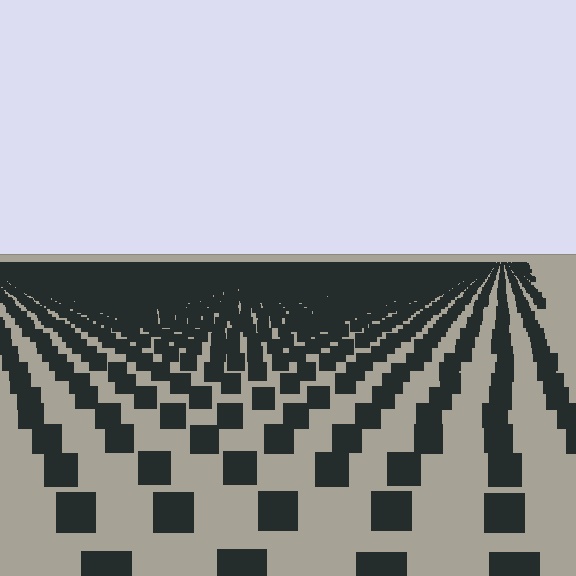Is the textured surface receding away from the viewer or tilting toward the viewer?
The surface is receding away from the viewer. Texture elements get smaller and denser toward the top.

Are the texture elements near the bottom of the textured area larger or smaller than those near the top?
Larger. Near the bottom, elements are closer to the viewer and appear at a bigger on-screen size.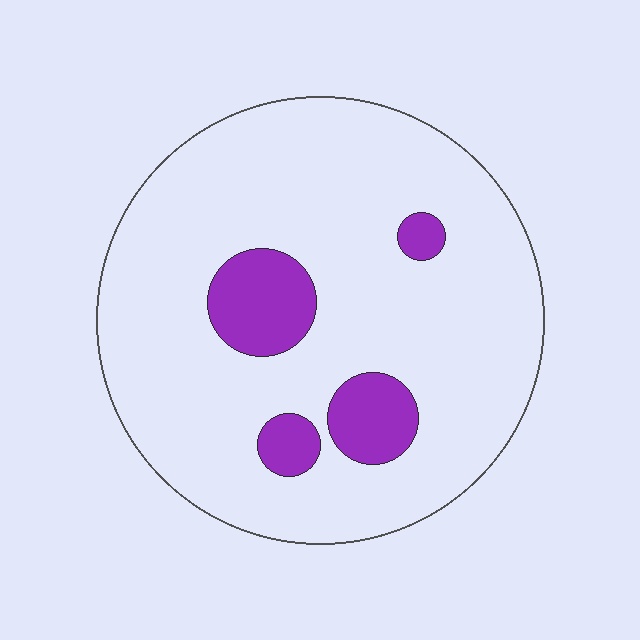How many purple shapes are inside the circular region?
4.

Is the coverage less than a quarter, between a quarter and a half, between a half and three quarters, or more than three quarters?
Less than a quarter.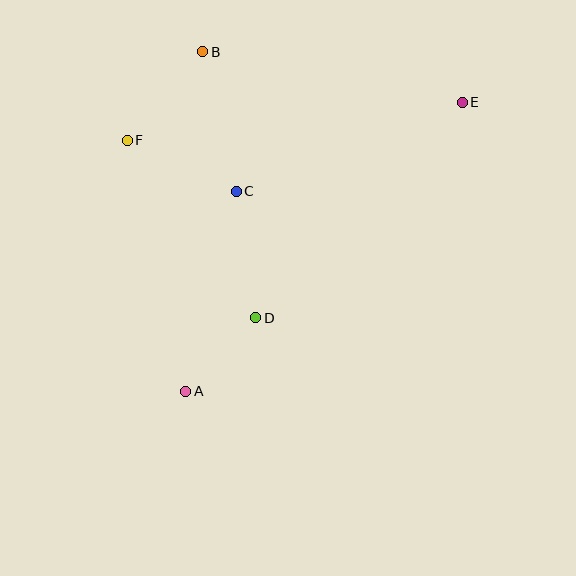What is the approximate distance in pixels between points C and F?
The distance between C and F is approximately 120 pixels.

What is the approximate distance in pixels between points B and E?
The distance between B and E is approximately 265 pixels.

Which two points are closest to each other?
Points A and D are closest to each other.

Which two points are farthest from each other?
Points A and E are farthest from each other.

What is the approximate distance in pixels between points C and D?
The distance between C and D is approximately 128 pixels.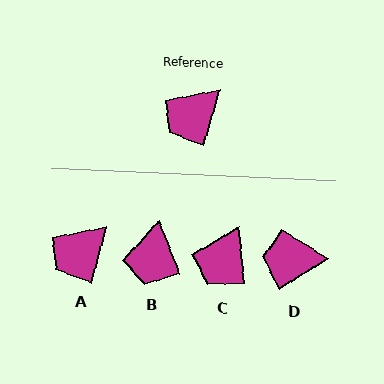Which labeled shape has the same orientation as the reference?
A.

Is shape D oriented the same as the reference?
No, it is off by about 42 degrees.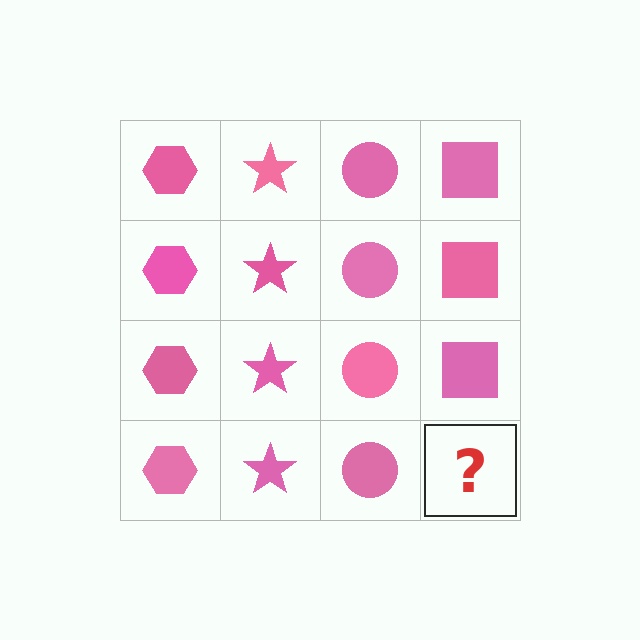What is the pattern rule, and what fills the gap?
The rule is that each column has a consistent shape. The gap should be filled with a pink square.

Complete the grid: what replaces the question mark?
The question mark should be replaced with a pink square.